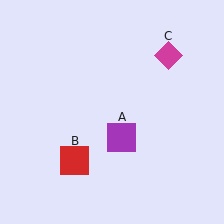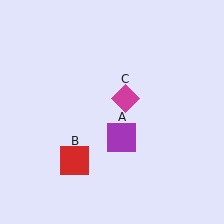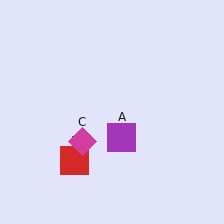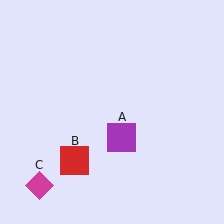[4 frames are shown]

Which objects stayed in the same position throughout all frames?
Purple square (object A) and red square (object B) remained stationary.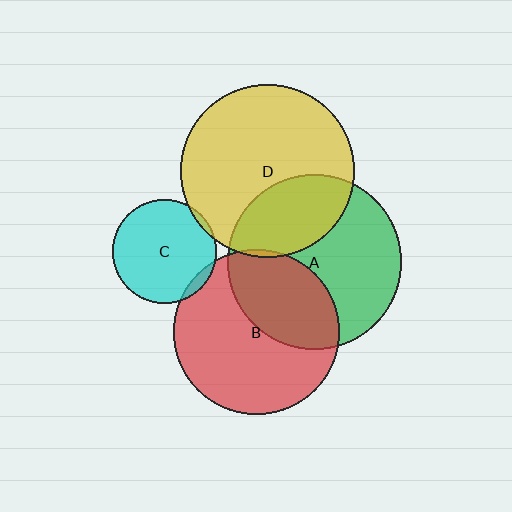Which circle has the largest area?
Circle A (green).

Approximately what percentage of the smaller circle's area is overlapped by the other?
Approximately 30%.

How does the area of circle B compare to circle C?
Approximately 2.5 times.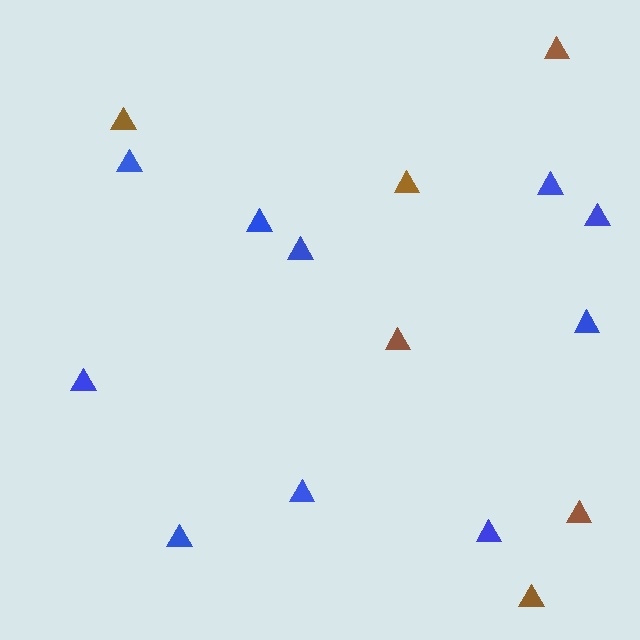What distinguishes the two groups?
There are 2 groups: one group of brown triangles (6) and one group of blue triangles (10).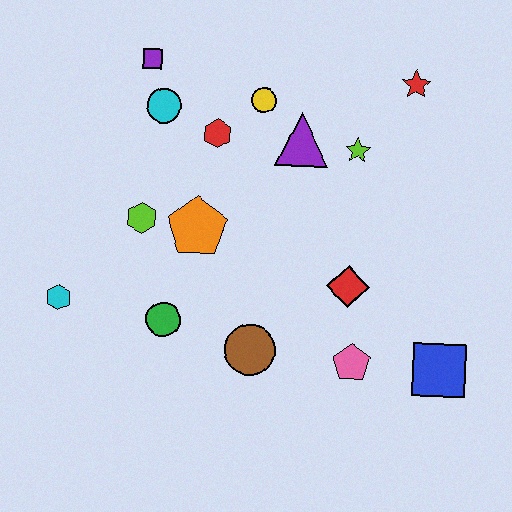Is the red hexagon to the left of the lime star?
Yes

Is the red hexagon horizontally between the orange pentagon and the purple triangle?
Yes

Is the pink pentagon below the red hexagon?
Yes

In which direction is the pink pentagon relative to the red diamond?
The pink pentagon is below the red diamond.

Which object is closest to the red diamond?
The pink pentagon is closest to the red diamond.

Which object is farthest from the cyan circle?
The blue square is farthest from the cyan circle.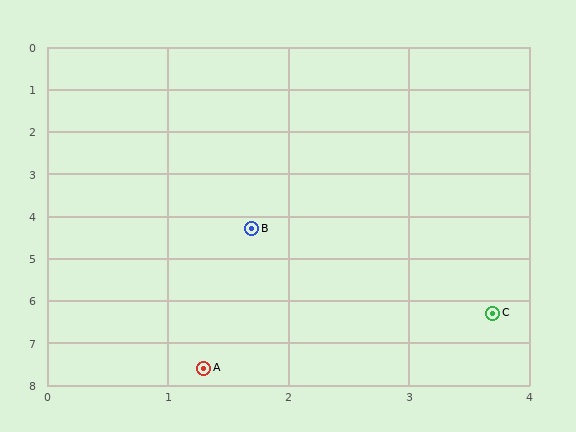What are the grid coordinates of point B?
Point B is at approximately (1.7, 4.3).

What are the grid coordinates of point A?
Point A is at approximately (1.3, 7.6).